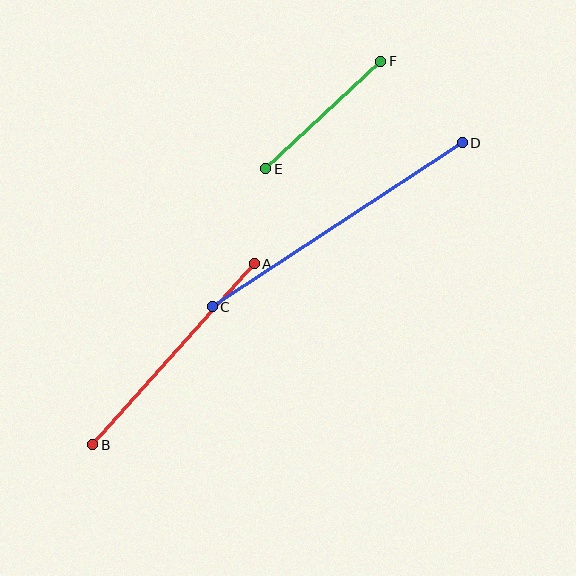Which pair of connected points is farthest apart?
Points C and D are farthest apart.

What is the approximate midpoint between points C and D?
The midpoint is at approximately (337, 225) pixels.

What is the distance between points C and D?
The distance is approximately 299 pixels.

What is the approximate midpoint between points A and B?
The midpoint is at approximately (174, 354) pixels.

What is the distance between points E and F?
The distance is approximately 158 pixels.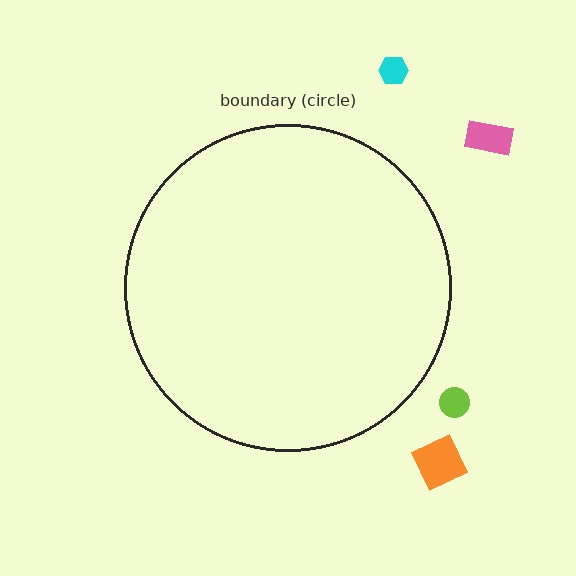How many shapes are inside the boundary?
0 inside, 4 outside.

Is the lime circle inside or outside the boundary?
Outside.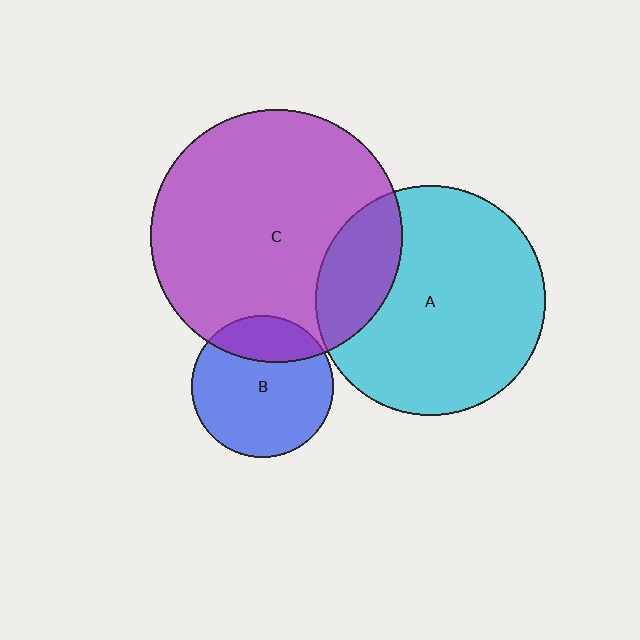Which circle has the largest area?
Circle C (purple).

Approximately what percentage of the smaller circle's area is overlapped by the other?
Approximately 20%.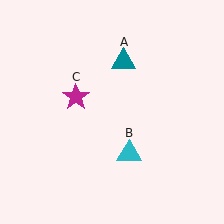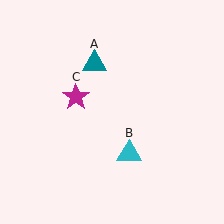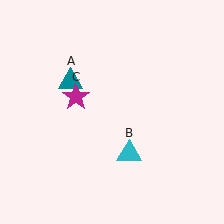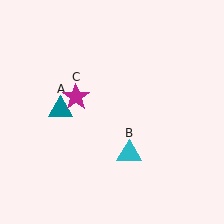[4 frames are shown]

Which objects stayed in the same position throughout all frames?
Cyan triangle (object B) and magenta star (object C) remained stationary.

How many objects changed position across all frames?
1 object changed position: teal triangle (object A).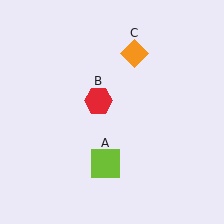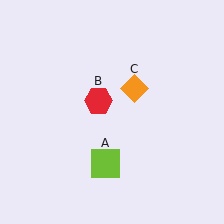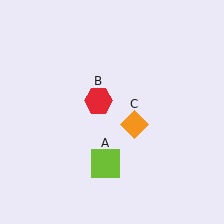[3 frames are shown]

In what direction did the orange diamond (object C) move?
The orange diamond (object C) moved down.